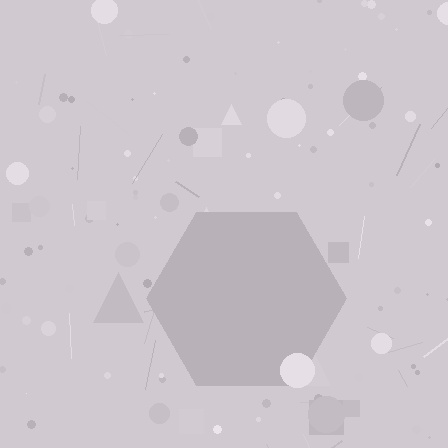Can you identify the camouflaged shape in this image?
The camouflaged shape is a hexagon.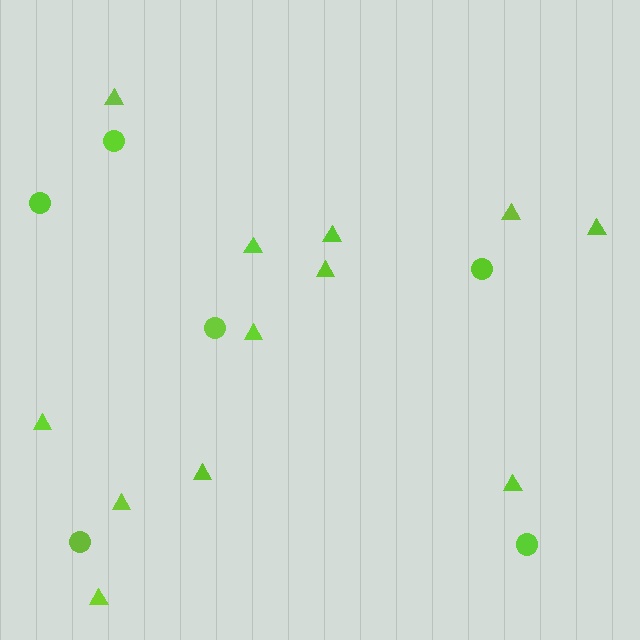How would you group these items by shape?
There are 2 groups: one group of circles (6) and one group of triangles (12).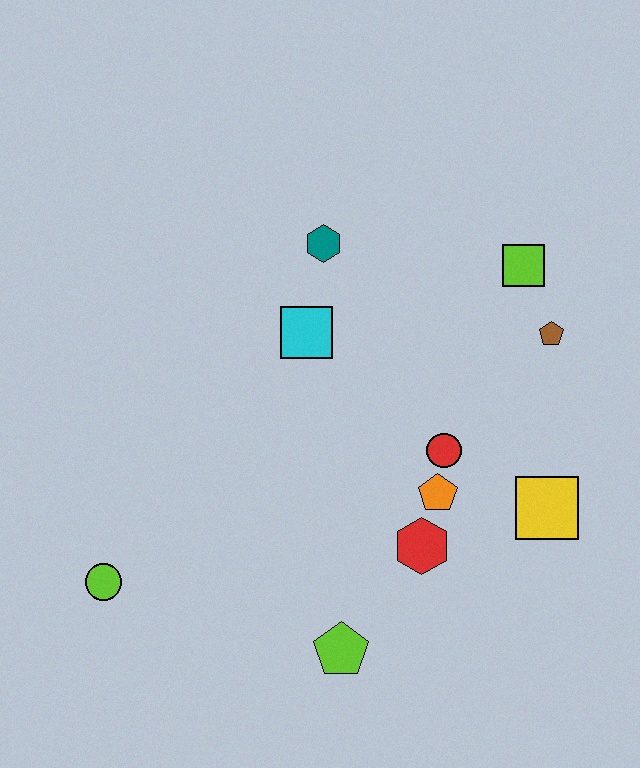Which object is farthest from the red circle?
The lime circle is farthest from the red circle.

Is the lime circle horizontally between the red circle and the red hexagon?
No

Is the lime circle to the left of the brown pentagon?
Yes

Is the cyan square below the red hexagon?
No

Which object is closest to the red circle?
The orange pentagon is closest to the red circle.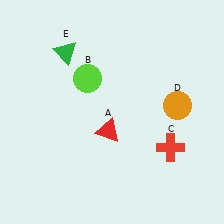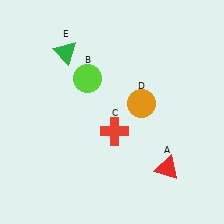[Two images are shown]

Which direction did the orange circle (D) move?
The orange circle (D) moved left.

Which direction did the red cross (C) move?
The red cross (C) moved left.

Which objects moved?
The objects that moved are: the red triangle (A), the red cross (C), the orange circle (D).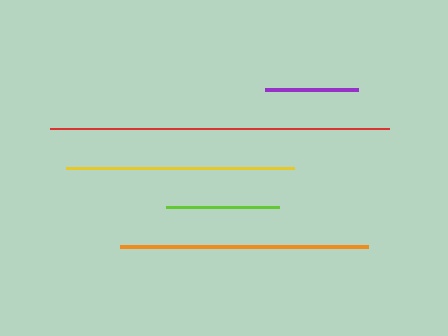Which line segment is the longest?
The red line is the longest at approximately 339 pixels.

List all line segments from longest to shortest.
From longest to shortest: red, orange, yellow, lime, purple.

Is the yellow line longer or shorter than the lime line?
The yellow line is longer than the lime line.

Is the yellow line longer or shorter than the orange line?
The orange line is longer than the yellow line.